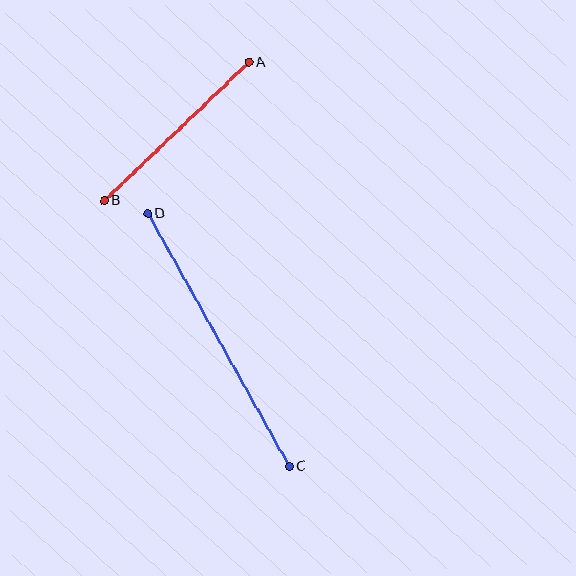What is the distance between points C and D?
The distance is approximately 290 pixels.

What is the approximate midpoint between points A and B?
The midpoint is at approximately (176, 131) pixels.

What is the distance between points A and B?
The distance is approximately 201 pixels.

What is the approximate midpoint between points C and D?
The midpoint is at approximately (218, 340) pixels.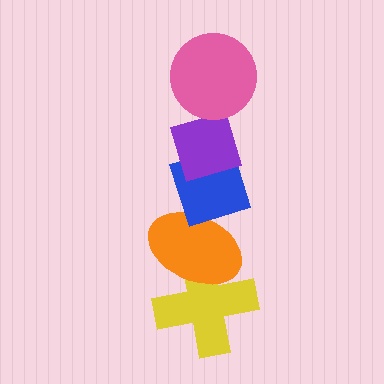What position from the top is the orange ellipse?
The orange ellipse is 4th from the top.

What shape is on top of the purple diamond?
The pink circle is on top of the purple diamond.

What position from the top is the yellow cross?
The yellow cross is 5th from the top.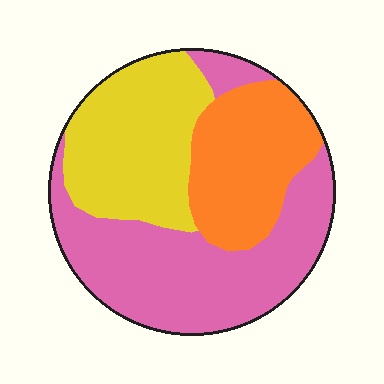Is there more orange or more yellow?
Yellow.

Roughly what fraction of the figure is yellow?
Yellow covers roughly 30% of the figure.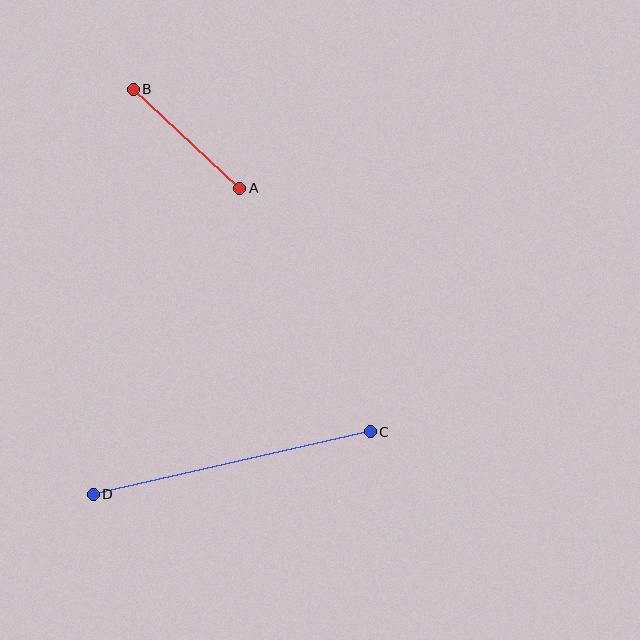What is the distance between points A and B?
The distance is approximately 146 pixels.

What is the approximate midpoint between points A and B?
The midpoint is at approximately (186, 139) pixels.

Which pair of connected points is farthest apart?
Points C and D are farthest apart.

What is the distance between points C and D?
The distance is approximately 284 pixels.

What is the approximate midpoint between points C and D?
The midpoint is at approximately (232, 463) pixels.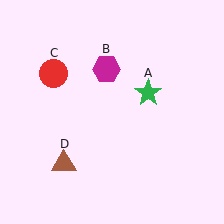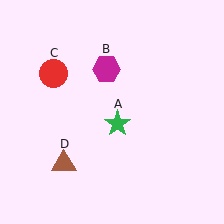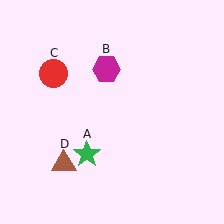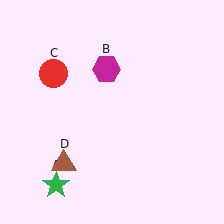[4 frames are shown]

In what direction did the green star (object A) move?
The green star (object A) moved down and to the left.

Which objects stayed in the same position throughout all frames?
Magenta hexagon (object B) and red circle (object C) and brown triangle (object D) remained stationary.